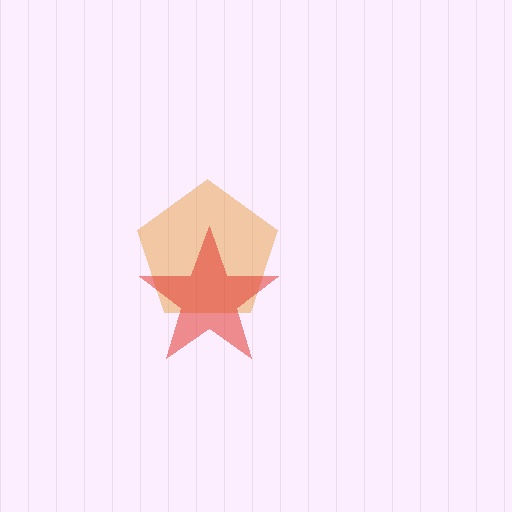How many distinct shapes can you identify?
There are 2 distinct shapes: an orange pentagon, a red star.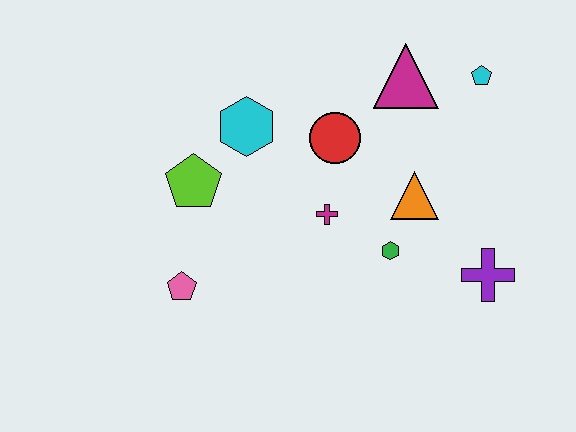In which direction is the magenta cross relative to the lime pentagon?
The magenta cross is to the right of the lime pentagon.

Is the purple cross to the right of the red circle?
Yes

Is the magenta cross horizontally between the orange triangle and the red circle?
No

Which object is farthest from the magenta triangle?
The pink pentagon is farthest from the magenta triangle.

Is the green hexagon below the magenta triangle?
Yes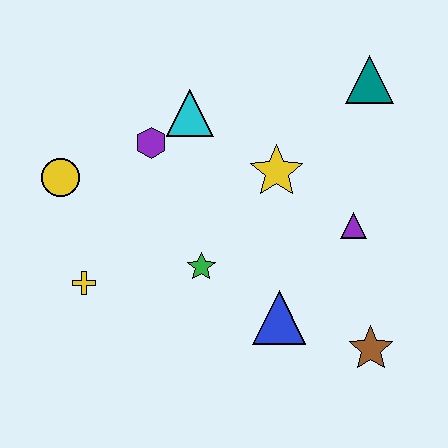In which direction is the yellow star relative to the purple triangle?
The yellow star is to the left of the purple triangle.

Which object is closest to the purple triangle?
The yellow star is closest to the purple triangle.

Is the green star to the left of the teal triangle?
Yes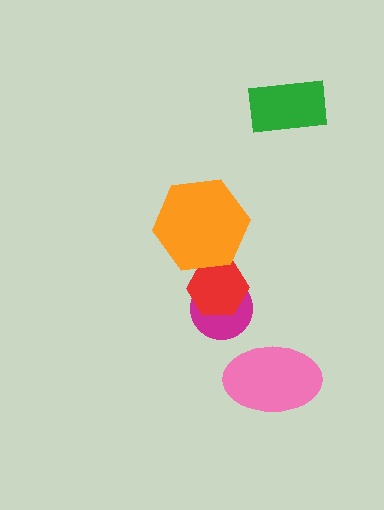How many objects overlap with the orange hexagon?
1 object overlaps with the orange hexagon.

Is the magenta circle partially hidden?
Yes, it is partially covered by another shape.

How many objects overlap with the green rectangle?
0 objects overlap with the green rectangle.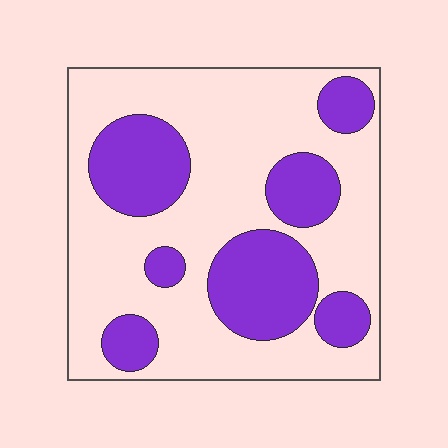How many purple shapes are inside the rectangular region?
7.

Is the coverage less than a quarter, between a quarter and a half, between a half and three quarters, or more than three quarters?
Between a quarter and a half.